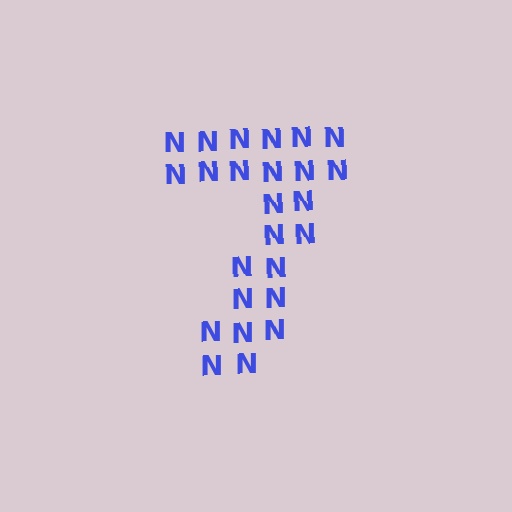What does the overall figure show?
The overall figure shows the digit 7.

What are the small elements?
The small elements are letter N's.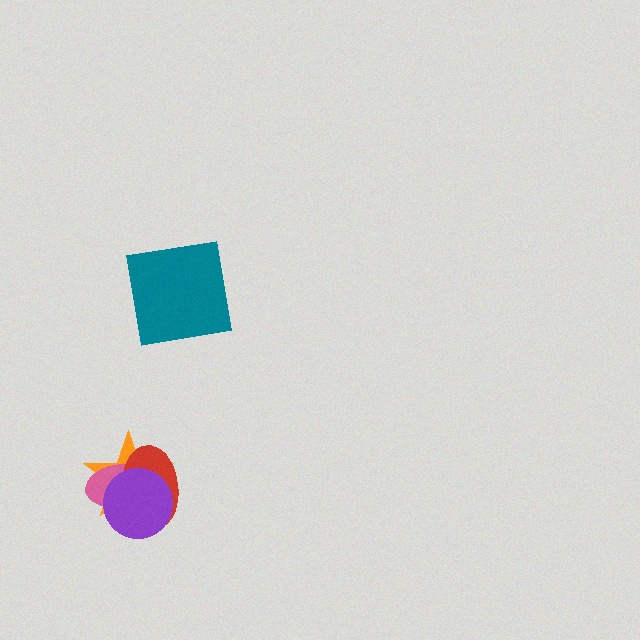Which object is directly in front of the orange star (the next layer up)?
The pink ellipse is directly in front of the orange star.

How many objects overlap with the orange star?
3 objects overlap with the orange star.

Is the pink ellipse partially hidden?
Yes, it is partially covered by another shape.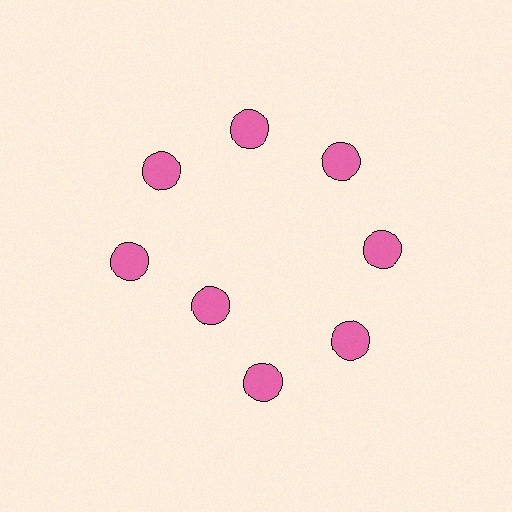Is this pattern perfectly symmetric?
No. The 8 pink circles are arranged in a ring, but one element near the 8 o'clock position is pulled inward toward the center, breaking the 8-fold rotational symmetry.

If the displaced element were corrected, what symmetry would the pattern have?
It would have 8-fold rotational symmetry — the pattern would map onto itself every 45 degrees.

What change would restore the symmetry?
The symmetry would be restored by moving it outward, back onto the ring so that all 8 circles sit at equal angles and equal distance from the center.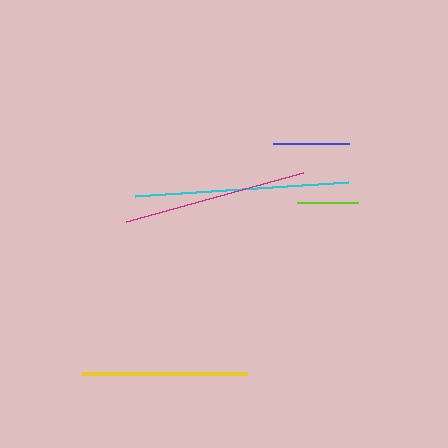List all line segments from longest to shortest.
From longest to shortest: cyan, magenta, yellow, blue, lime.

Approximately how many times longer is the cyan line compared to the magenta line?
The cyan line is approximately 1.2 times the length of the magenta line.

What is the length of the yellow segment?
The yellow segment is approximately 165 pixels long.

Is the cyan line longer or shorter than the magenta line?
The cyan line is longer than the magenta line.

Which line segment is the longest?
The cyan line is the longest at approximately 214 pixels.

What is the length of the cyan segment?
The cyan segment is approximately 214 pixels long.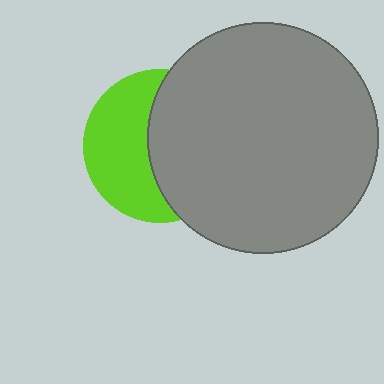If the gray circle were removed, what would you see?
You would see the complete lime circle.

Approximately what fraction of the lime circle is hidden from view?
Roughly 53% of the lime circle is hidden behind the gray circle.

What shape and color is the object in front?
The object in front is a gray circle.